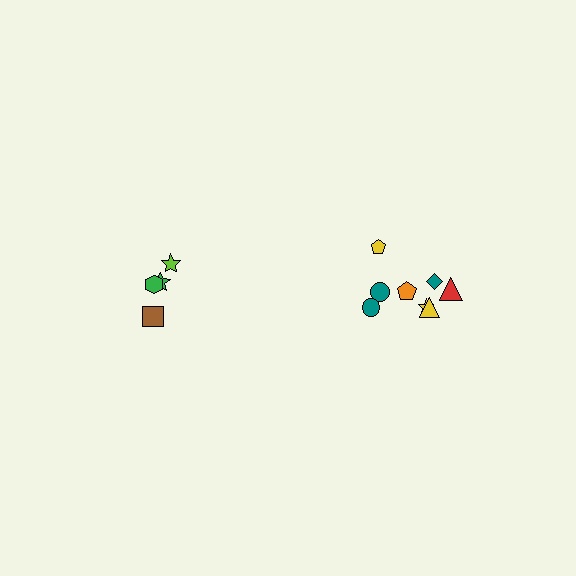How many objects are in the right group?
There are 8 objects.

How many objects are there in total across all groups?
There are 12 objects.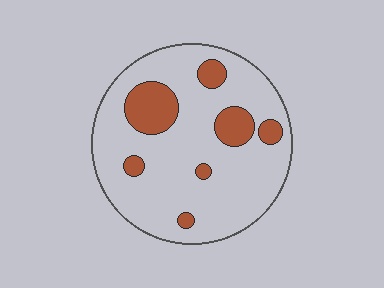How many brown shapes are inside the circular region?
7.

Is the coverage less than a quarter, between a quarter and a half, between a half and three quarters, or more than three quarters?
Less than a quarter.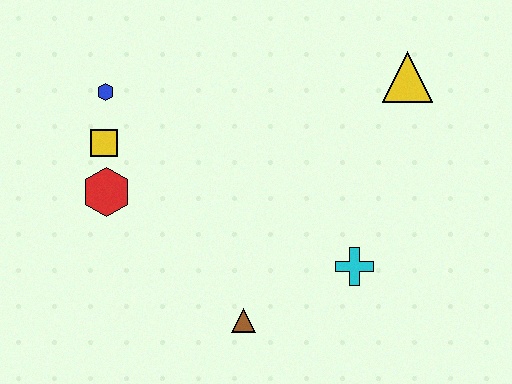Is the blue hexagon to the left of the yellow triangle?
Yes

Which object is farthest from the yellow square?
The yellow triangle is farthest from the yellow square.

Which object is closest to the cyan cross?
The brown triangle is closest to the cyan cross.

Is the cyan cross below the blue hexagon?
Yes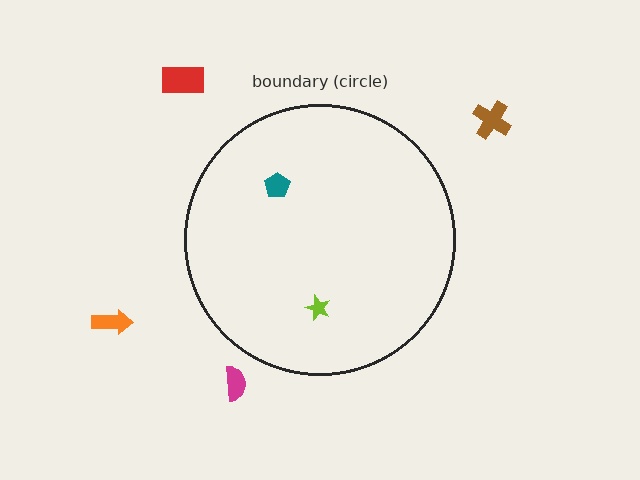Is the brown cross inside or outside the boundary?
Outside.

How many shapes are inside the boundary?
2 inside, 4 outside.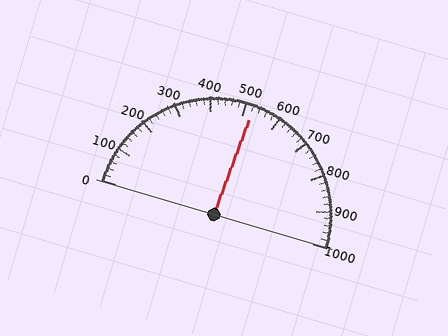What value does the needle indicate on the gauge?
The needle indicates approximately 520.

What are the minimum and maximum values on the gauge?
The gauge ranges from 0 to 1000.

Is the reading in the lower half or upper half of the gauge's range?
The reading is in the upper half of the range (0 to 1000).